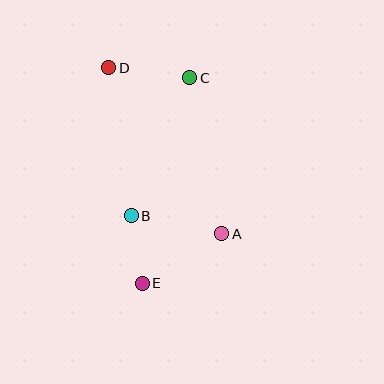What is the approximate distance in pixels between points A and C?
The distance between A and C is approximately 159 pixels.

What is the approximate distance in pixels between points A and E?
The distance between A and E is approximately 94 pixels.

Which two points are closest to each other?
Points B and E are closest to each other.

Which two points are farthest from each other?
Points D and E are farthest from each other.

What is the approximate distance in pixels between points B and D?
The distance between B and D is approximately 150 pixels.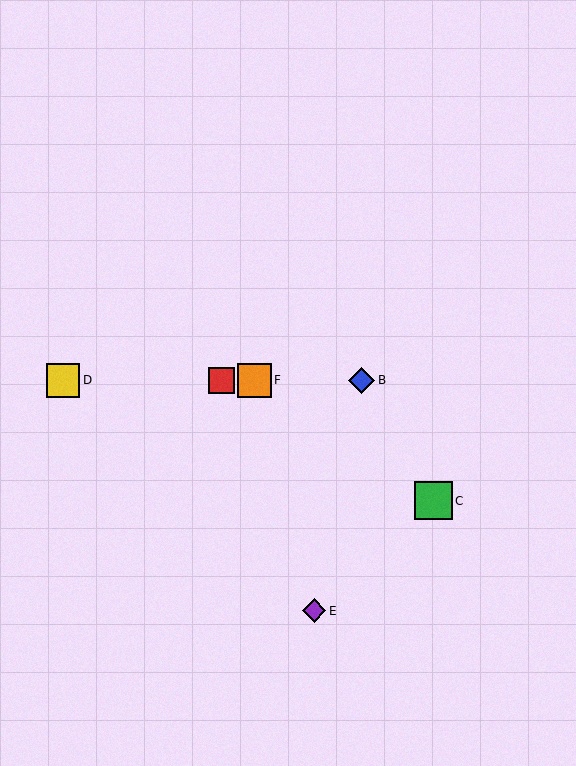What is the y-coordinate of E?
Object E is at y≈611.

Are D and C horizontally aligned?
No, D is at y≈380 and C is at y≈501.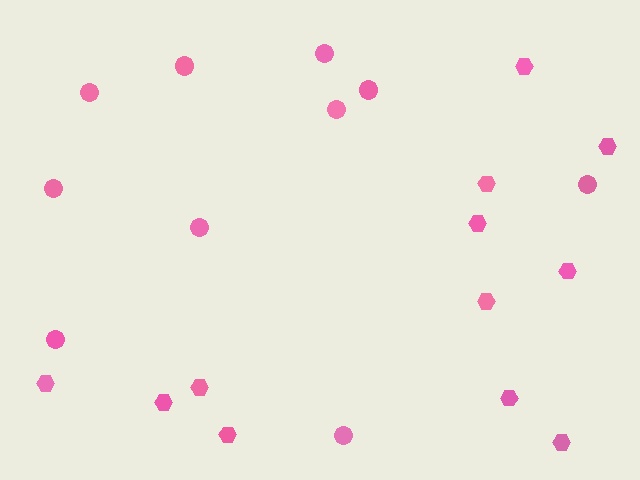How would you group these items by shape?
There are 2 groups: one group of hexagons (12) and one group of circles (10).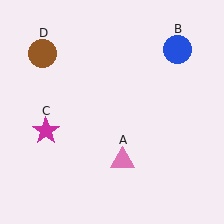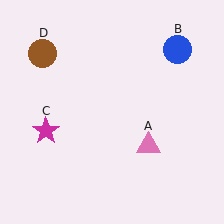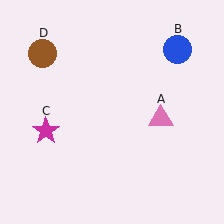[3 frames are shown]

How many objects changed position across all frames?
1 object changed position: pink triangle (object A).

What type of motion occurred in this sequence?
The pink triangle (object A) rotated counterclockwise around the center of the scene.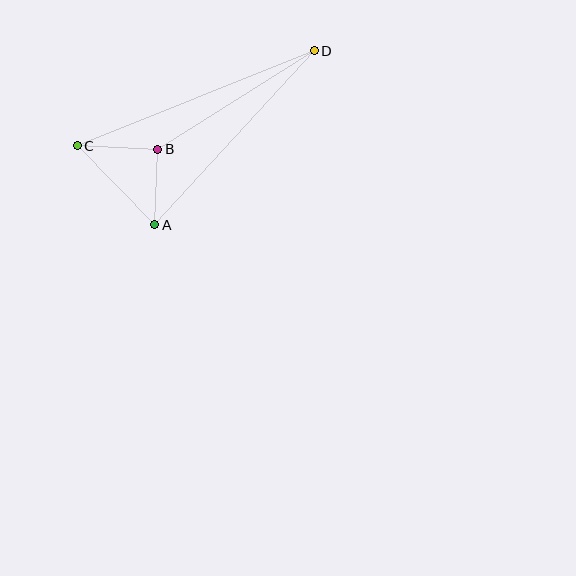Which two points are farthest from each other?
Points C and D are farthest from each other.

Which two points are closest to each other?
Points A and B are closest to each other.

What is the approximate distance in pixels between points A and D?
The distance between A and D is approximately 236 pixels.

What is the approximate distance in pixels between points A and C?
The distance between A and C is approximately 111 pixels.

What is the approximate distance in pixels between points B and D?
The distance between B and D is approximately 185 pixels.